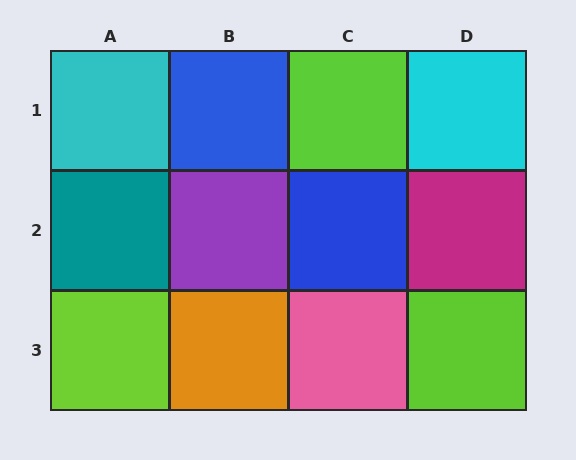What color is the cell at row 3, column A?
Lime.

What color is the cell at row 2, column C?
Blue.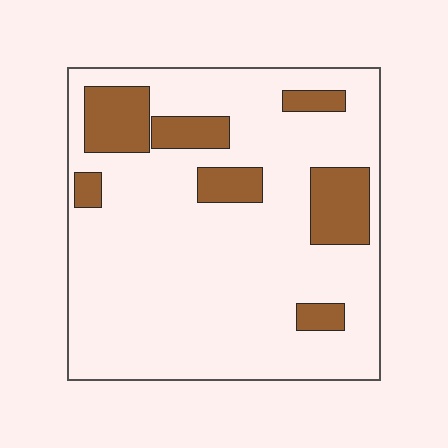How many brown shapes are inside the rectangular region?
7.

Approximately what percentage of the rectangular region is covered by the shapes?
Approximately 20%.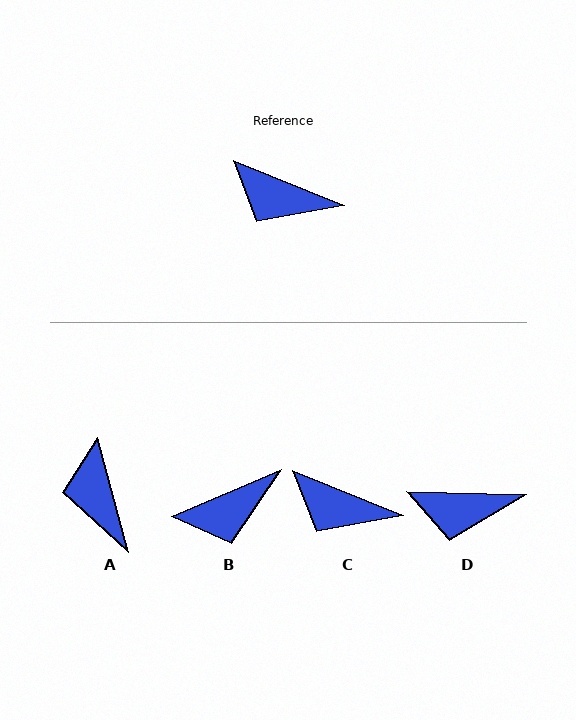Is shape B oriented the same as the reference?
No, it is off by about 45 degrees.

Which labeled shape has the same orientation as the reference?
C.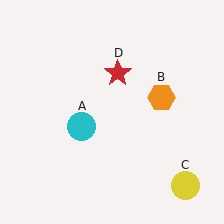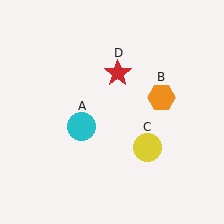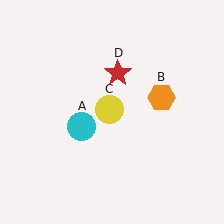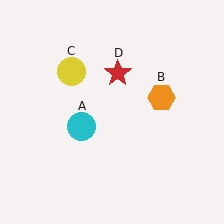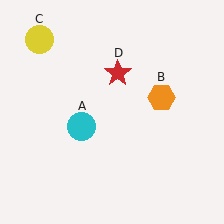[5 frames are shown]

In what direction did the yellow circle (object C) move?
The yellow circle (object C) moved up and to the left.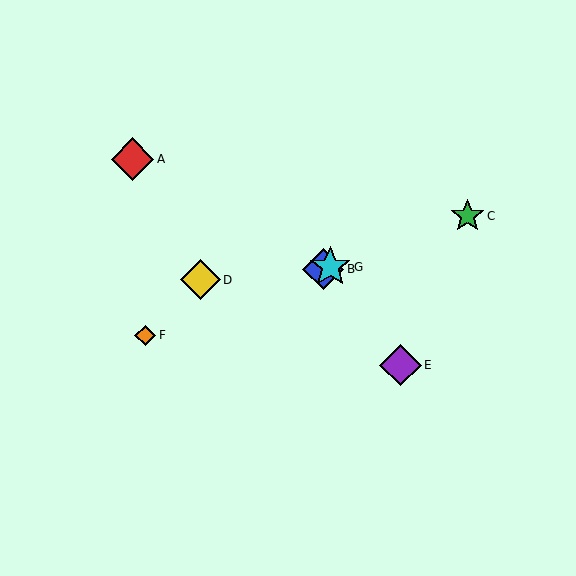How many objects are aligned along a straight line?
4 objects (B, C, F, G) are aligned along a straight line.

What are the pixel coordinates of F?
Object F is at (145, 335).